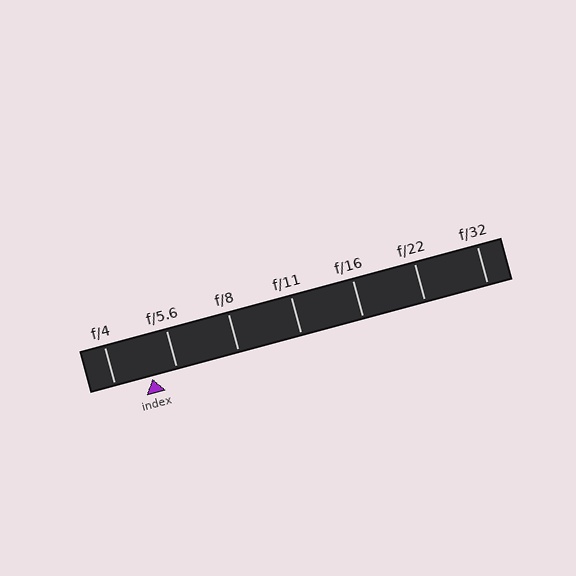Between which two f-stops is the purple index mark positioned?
The index mark is between f/4 and f/5.6.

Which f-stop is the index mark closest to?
The index mark is closest to f/5.6.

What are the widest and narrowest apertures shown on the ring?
The widest aperture shown is f/4 and the narrowest is f/32.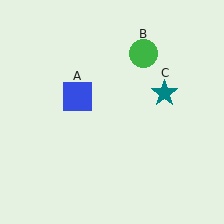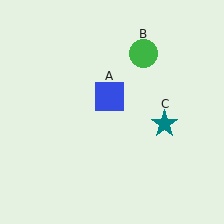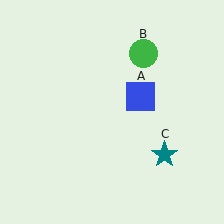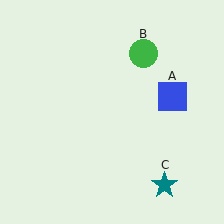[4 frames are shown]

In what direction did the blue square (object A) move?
The blue square (object A) moved right.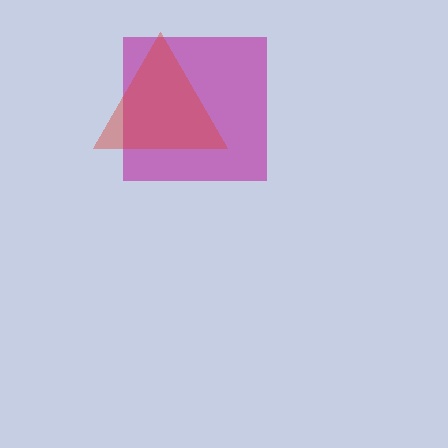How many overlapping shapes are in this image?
There are 2 overlapping shapes in the image.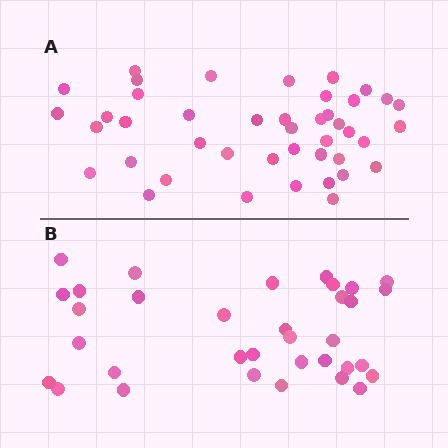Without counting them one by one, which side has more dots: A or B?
Region A (the top region) has more dots.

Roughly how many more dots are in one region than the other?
Region A has roughly 8 or so more dots than region B.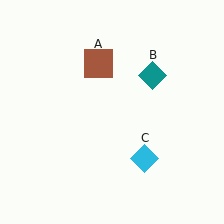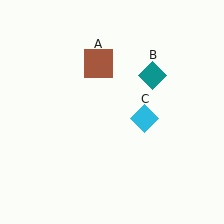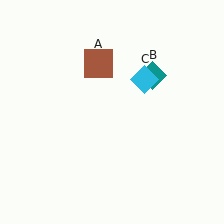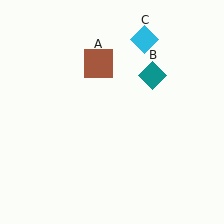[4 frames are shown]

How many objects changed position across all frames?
1 object changed position: cyan diamond (object C).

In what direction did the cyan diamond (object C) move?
The cyan diamond (object C) moved up.